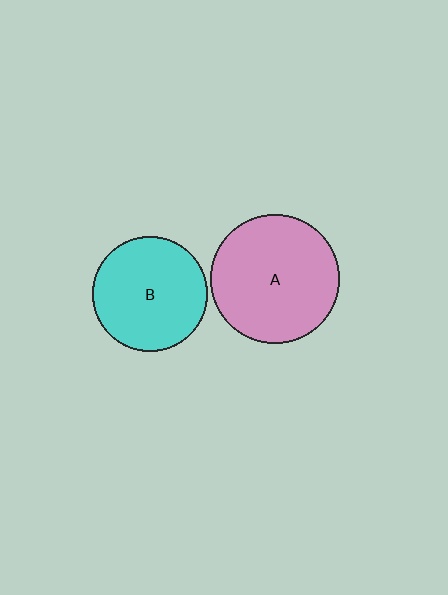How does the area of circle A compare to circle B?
Approximately 1.3 times.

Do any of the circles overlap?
No, none of the circles overlap.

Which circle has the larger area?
Circle A (pink).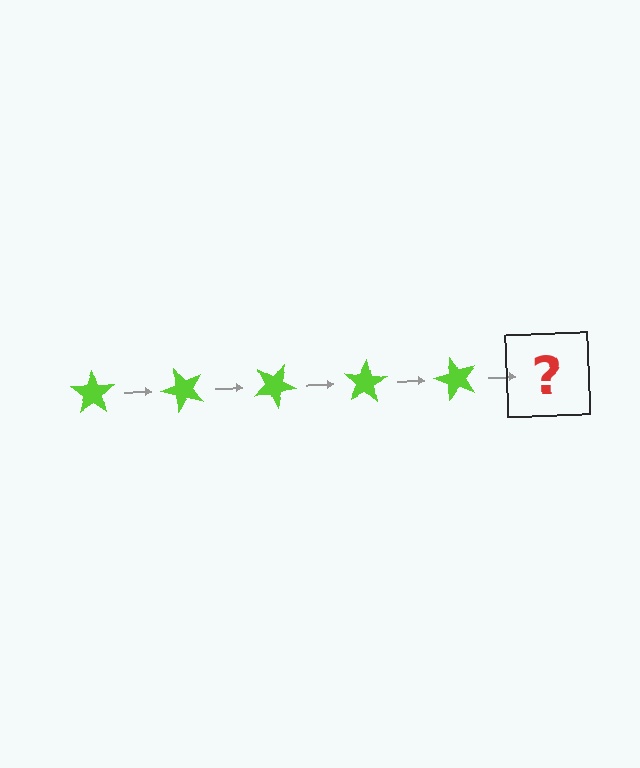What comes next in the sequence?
The next element should be a lime star rotated 250 degrees.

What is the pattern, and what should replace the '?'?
The pattern is that the star rotates 50 degrees each step. The '?' should be a lime star rotated 250 degrees.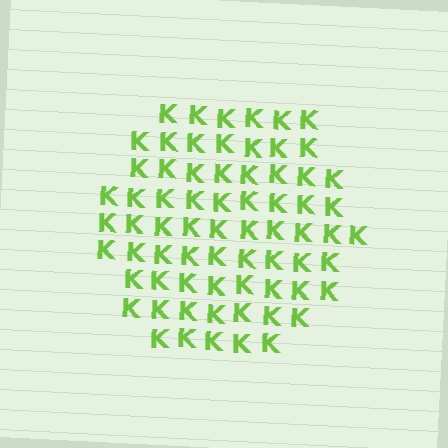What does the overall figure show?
The overall figure shows a hexagon.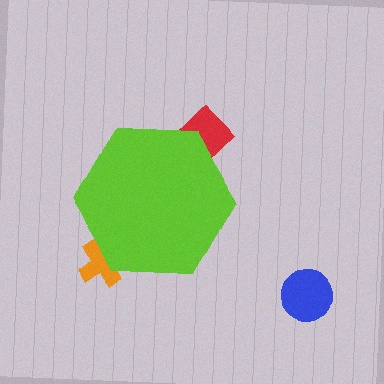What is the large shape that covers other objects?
A lime hexagon.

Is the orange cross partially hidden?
Yes, the orange cross is partially hidden behind the lime hexagon.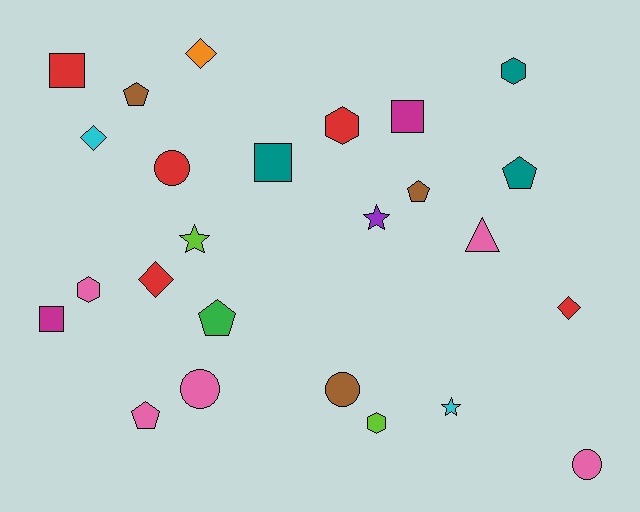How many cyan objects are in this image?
There are 2 cyan objects.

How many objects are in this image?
There are 25 objects.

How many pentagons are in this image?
There are 5 pentagons.